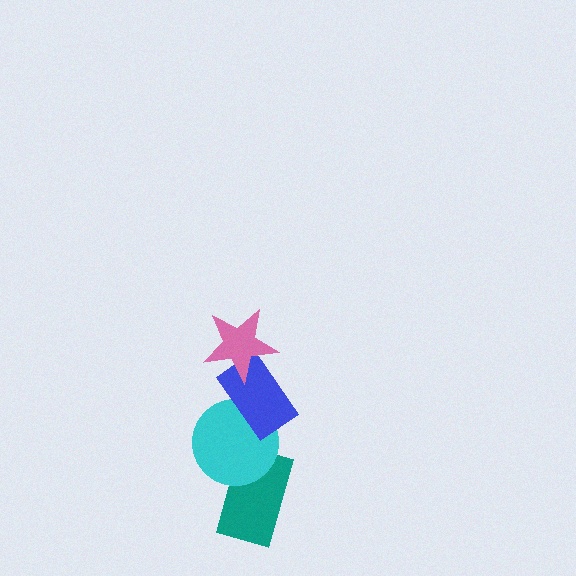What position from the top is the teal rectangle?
The teal rectangle is 4th from the top.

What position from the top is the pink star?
The pink star is 1st from the top.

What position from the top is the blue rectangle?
The blue rectangle is 2nd from the top.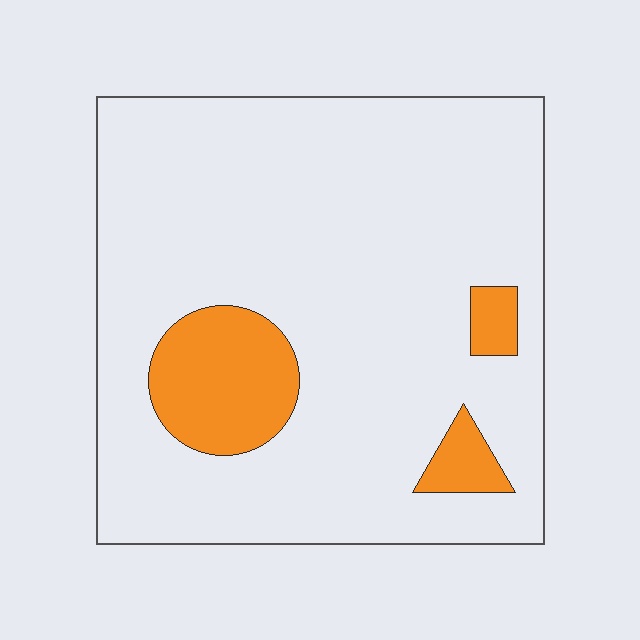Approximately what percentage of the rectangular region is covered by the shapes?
Approximately 15%.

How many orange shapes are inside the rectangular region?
3.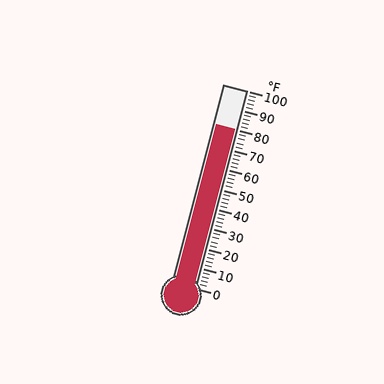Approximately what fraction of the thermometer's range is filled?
The thermometer is filled to approximately 80% of its range.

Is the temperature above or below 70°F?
The temperature is above 70°F.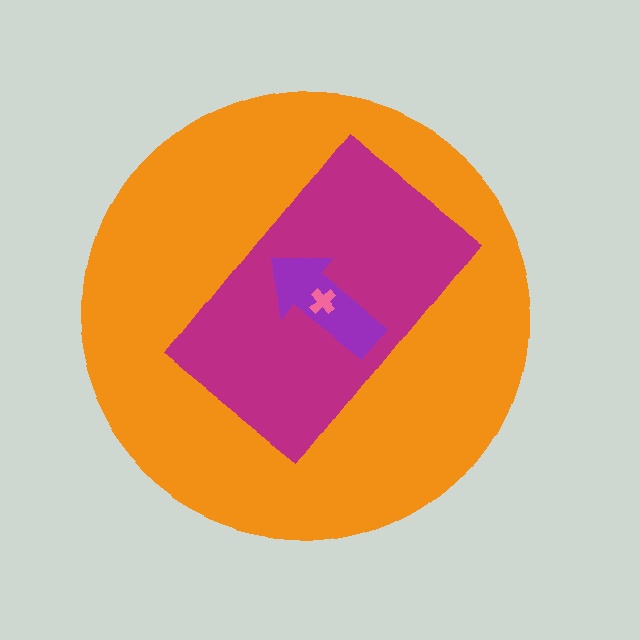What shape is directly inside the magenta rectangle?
The purple arrow.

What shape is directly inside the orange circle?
The magenta rectangle.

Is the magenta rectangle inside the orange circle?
Yes.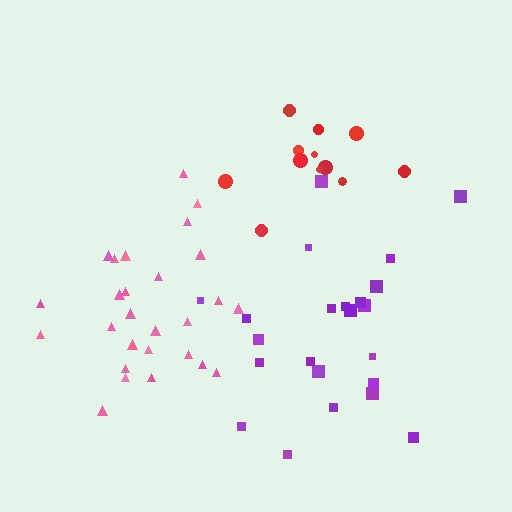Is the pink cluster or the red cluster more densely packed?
Red.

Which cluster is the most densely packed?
Red.